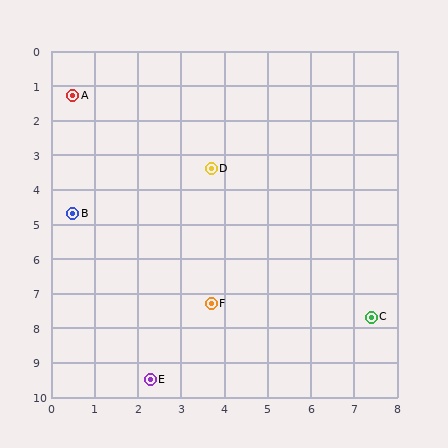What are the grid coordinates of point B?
Point B is at approximately (0.5, 4.7).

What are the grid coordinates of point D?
Point D is at approximately (3.7, 3.4).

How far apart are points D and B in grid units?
Points D and B are about 3.5 grid units apart.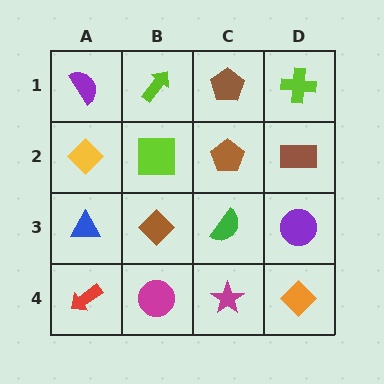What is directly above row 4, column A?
A blue triangle.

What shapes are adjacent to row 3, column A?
A yellow diamond (row 2, column A), a red arrow (row 4, column A), a brown diamond (row 3, column B).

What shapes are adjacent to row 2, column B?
A lime arrow (row 1, column B), a brown diamond (row 3, column B), a yellow diamond (row 2, column A), a brown pentagon (row 2, column C).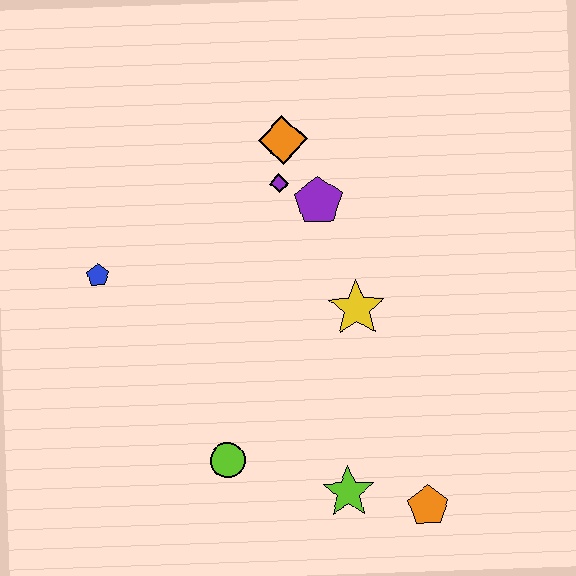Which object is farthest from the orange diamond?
The orange pentagon is farthest from the orange diamond.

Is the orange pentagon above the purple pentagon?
No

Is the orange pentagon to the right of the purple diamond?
Yes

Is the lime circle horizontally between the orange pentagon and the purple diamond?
No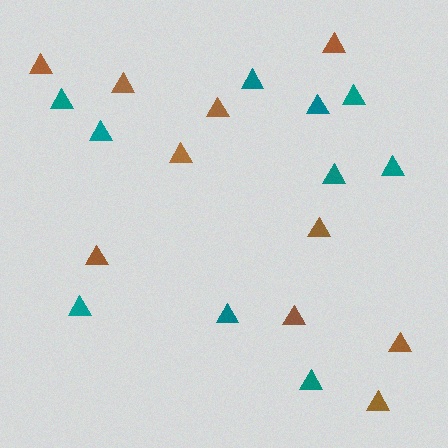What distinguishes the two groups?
There are 2 groups: one group of teal triangles (10) and one group of brown triangles (10).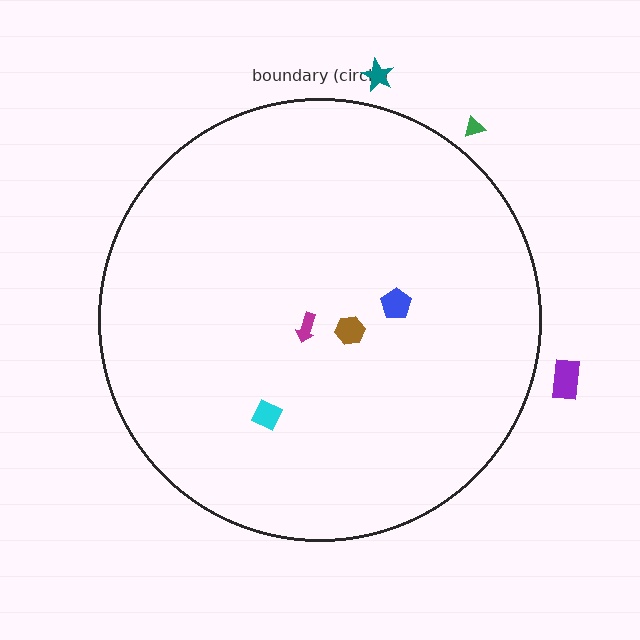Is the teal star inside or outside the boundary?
Outside.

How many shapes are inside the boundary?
4 inside, 3 outside.